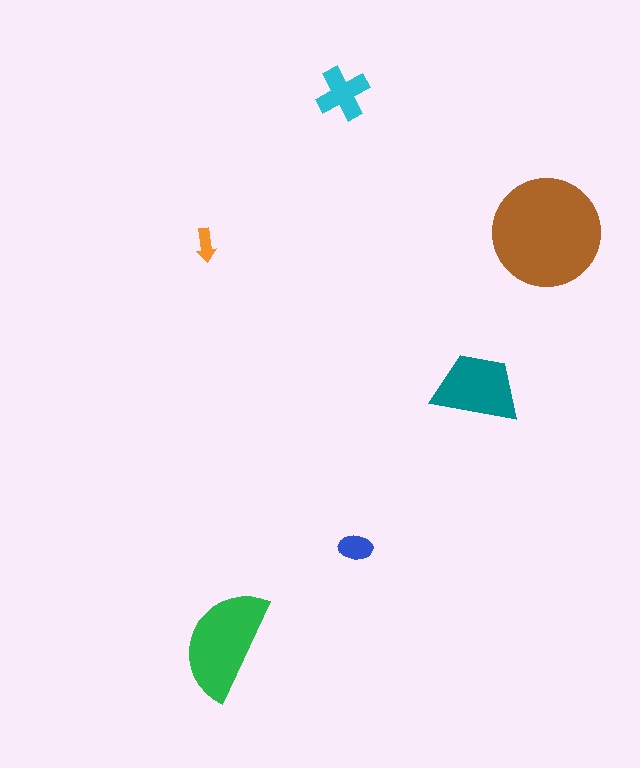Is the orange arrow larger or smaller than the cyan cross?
Smaller.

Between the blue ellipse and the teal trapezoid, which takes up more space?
The teal trapezoid.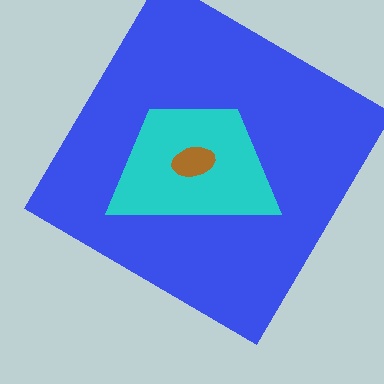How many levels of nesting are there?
3.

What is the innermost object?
The brown ellipse.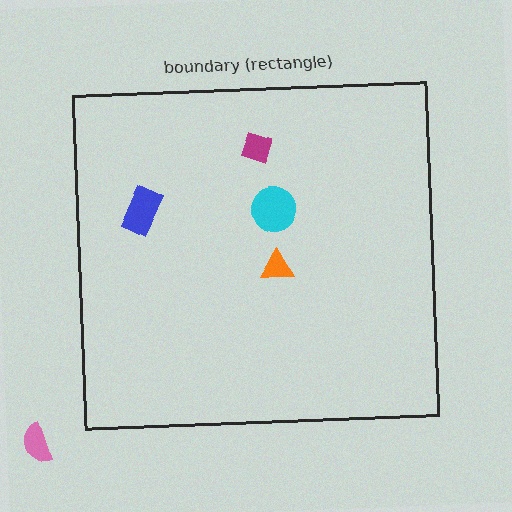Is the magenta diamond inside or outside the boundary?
Inside.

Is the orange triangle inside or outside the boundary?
Inside.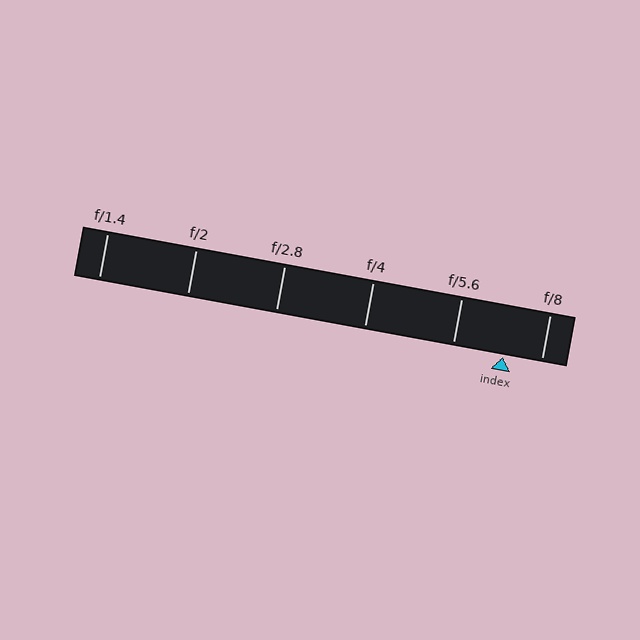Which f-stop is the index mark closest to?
The index mark is closest to f/8.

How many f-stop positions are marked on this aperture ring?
There are 6 f-stop positions marked.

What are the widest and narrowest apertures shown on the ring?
The widest aperture shown is f/1.4 and the narrowest is f/8.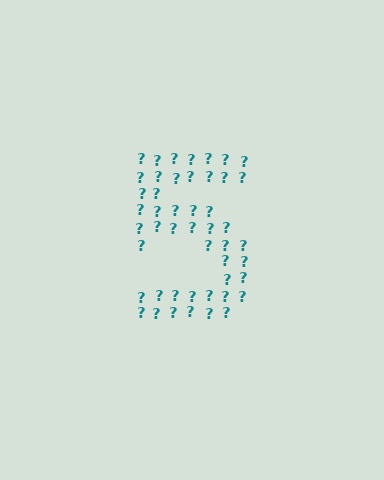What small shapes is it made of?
It is made of small question marks.